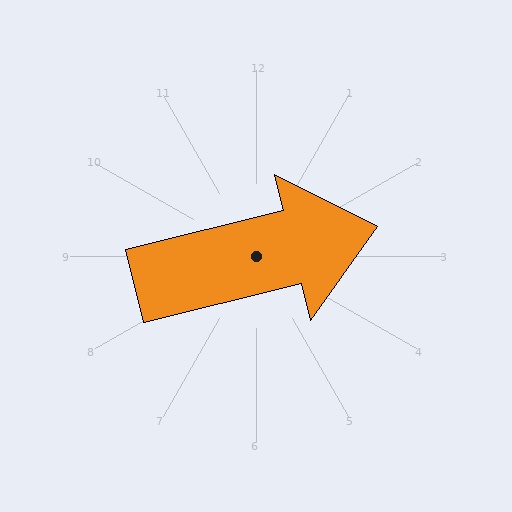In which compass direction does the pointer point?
East.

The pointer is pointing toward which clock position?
Roughly 3 o'clock.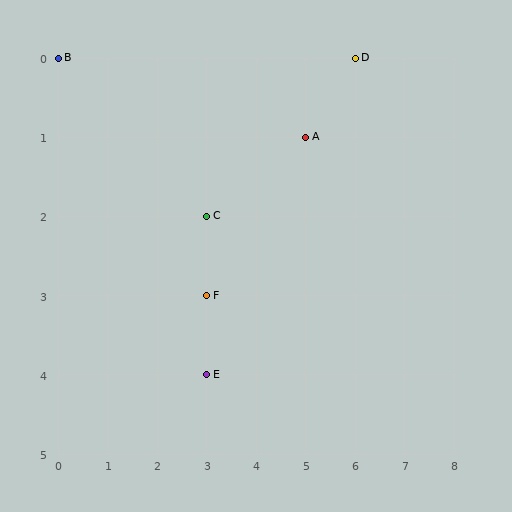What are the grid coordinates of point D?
Point D is at grid coordinates (6, 0).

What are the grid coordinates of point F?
Point F is at grid coordinates (3, 3).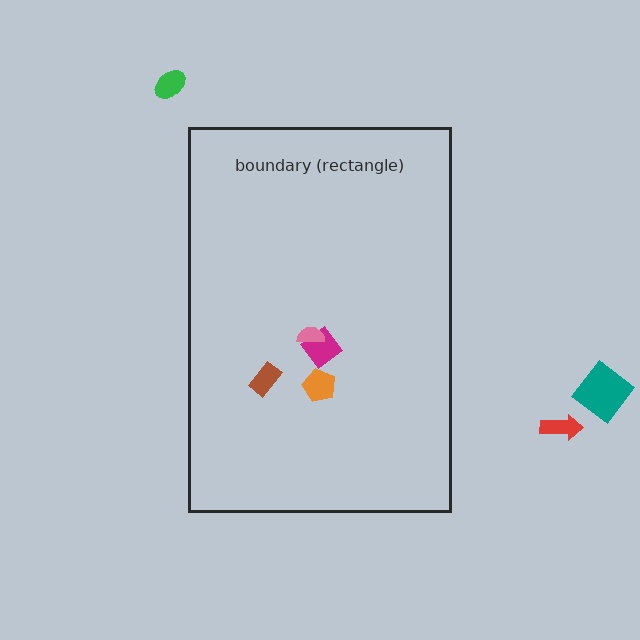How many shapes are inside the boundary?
4 inside, 3 outside.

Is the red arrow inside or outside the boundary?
Outside.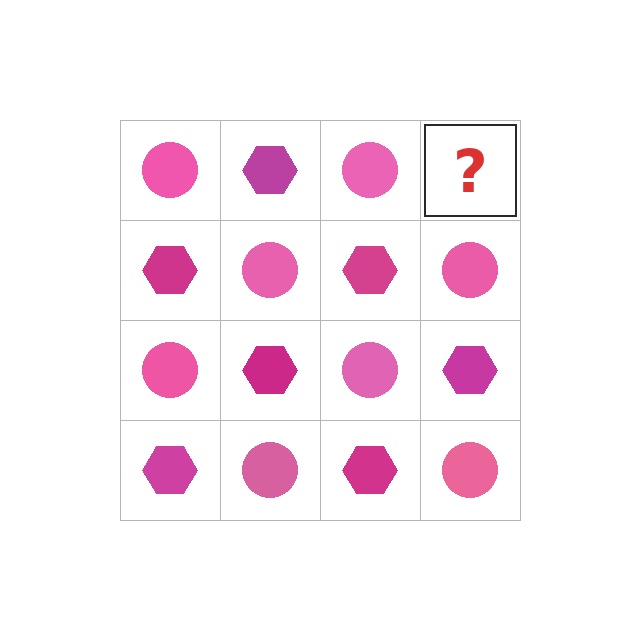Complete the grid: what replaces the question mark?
The question mark should be replaced with a magenta hexagon.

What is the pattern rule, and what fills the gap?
The rule is that it alternates pink circle and magenta hexagon in a checkerboard pattern. The gap should be filled with a magenta hexagon.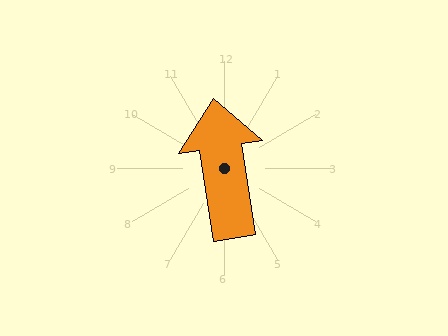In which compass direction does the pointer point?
North.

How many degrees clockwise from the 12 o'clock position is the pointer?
Approximately 351 degrees.